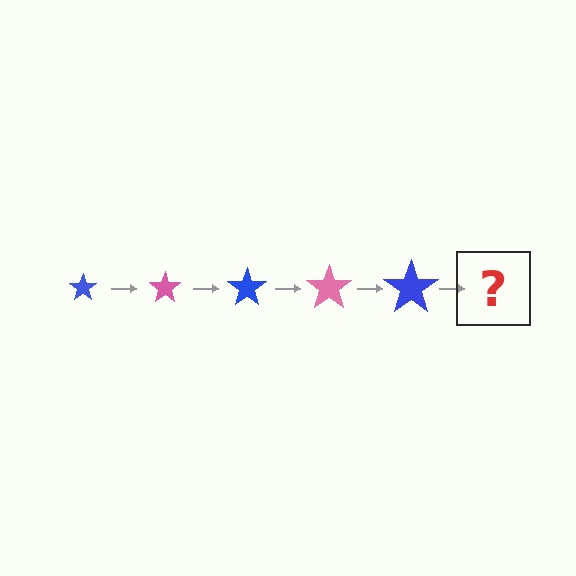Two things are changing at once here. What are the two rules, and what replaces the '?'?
The two rules are that the star grows larger each step and the color cycles through blue and pink. The '?' should be a pink star, larger than the previous one.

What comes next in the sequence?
The next element should be a pink star, larger than the previous one.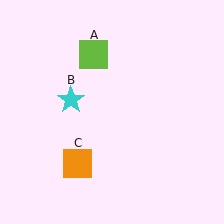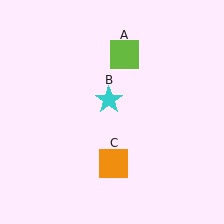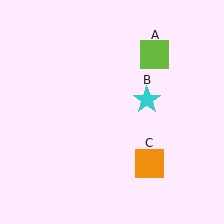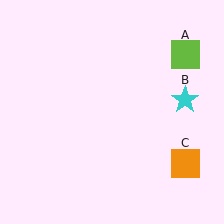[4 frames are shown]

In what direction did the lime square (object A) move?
The lime square (object A) moved right.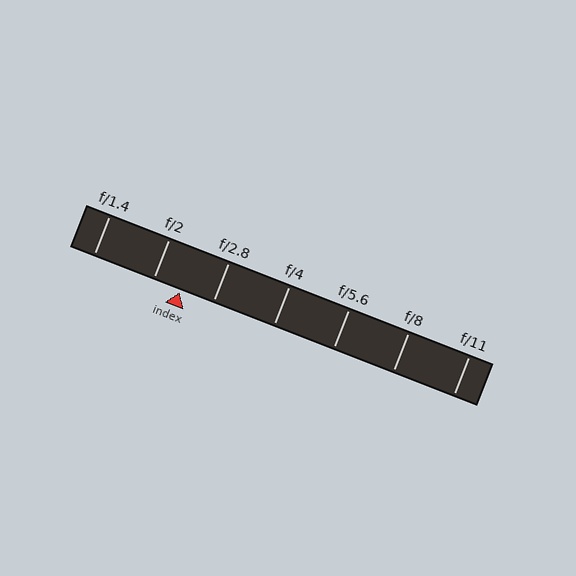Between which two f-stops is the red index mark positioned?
The index mark is between f/2 and f/2.8.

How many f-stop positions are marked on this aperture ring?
There are 7 f-stop positions marked.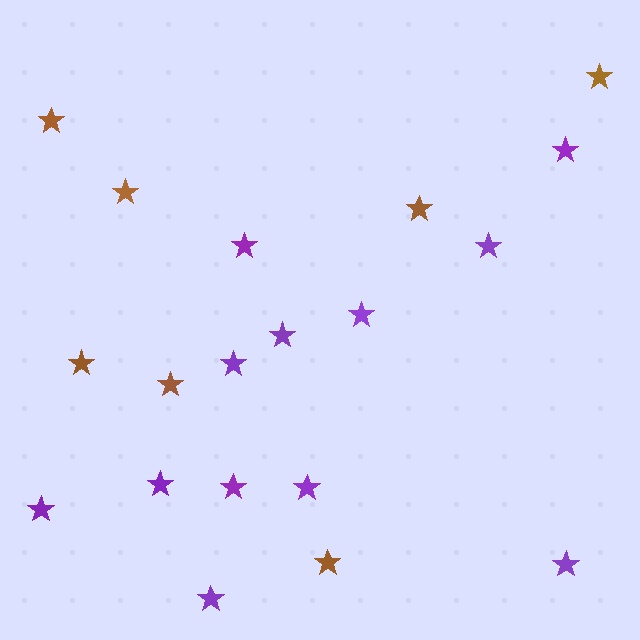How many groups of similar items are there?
There are 2 groups: one group of brown stars (7) and one group of purple stars (12).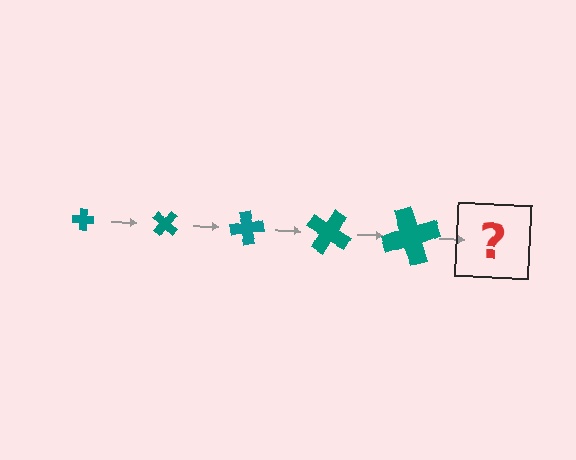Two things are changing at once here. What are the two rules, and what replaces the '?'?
The two rules are that the cross grows larger each step and it rotates 40 degrees each step. The '?' should be a cross, larger than the previous one and rotated 200 degrees from the start.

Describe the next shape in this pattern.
It should be a cross, larger than the previous one and rotated 200 degrees from the start.